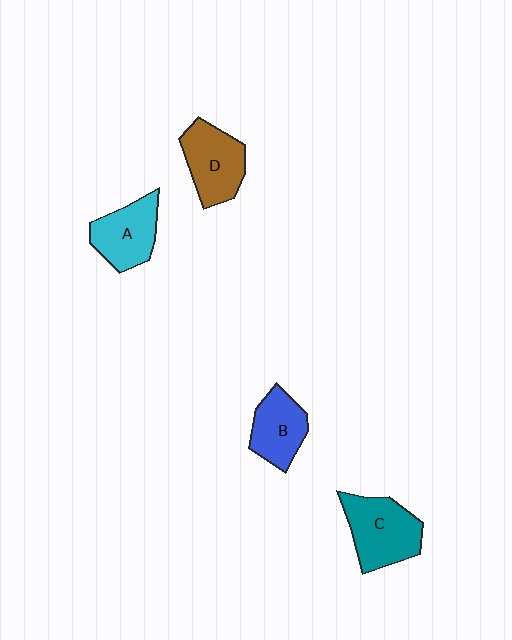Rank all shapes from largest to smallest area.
From largest to smallest: C (teal), D (brown), A (cyan), B (blue).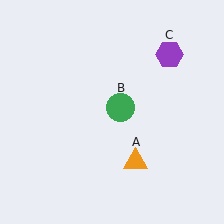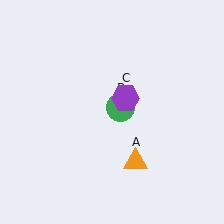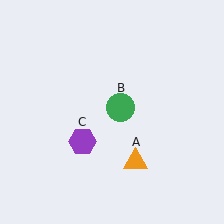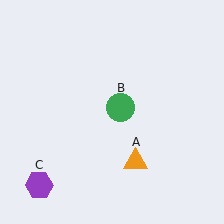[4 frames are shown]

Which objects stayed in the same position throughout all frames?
Orange triangle (object A) and green circle (object B) remained stationary.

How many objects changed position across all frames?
1 object changed position: purple hexagon (object C).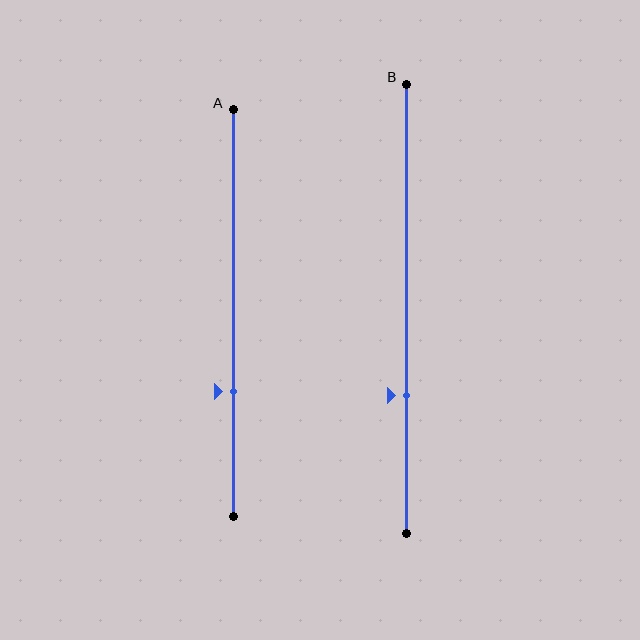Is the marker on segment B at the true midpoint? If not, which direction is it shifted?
No, the marker on segment B is shifted downward by about 19% of the segment length.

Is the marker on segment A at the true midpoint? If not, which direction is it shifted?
No, the marker on segment A is shifted downward by about 19% of the segment length.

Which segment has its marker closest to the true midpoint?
Segment B has its marker closest to the true midpoint.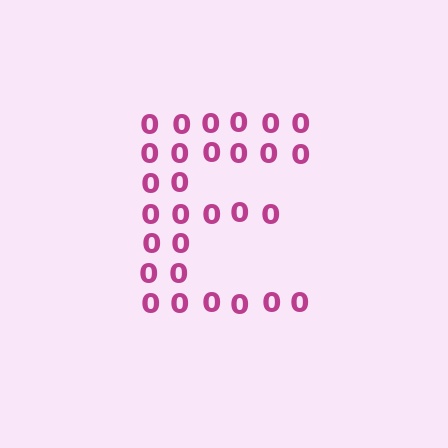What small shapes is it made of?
It is made of small digit 0's.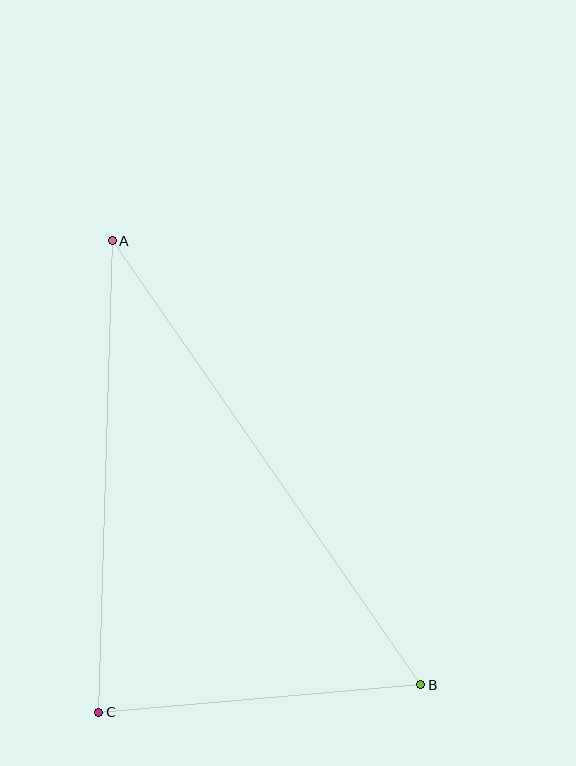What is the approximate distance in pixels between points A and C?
The distance between A and C is approximately 472 pixels.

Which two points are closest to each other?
Points B and C are closest to each other.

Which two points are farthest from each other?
Points A and B are farthest from each other.